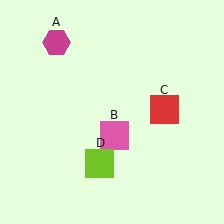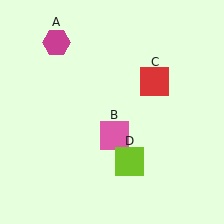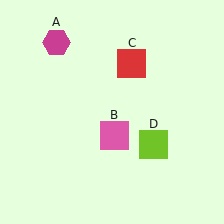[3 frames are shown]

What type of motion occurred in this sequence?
The red square (object C), lime square (object D) rotated counterclockwise around the center of the scene.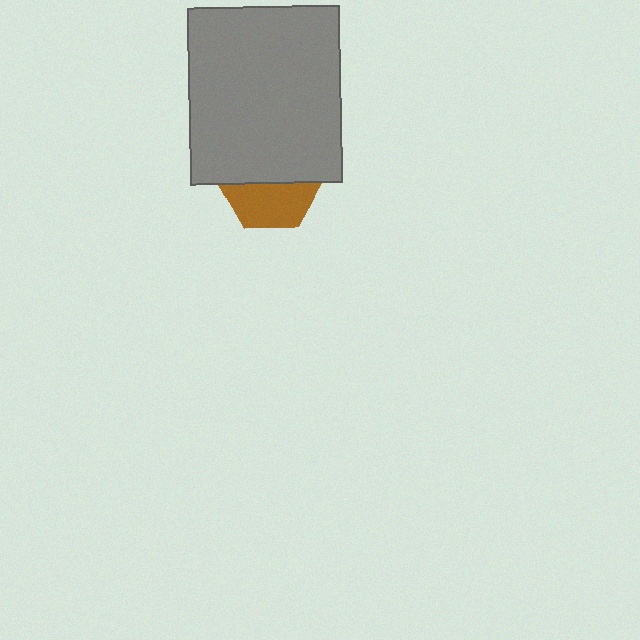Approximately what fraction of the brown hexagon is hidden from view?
Roughly 55% of the brown hexagon is hidden behind the gray rectangle.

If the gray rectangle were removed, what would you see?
You would see the complete brown hexagon.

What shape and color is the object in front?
The object in front is a gray rectangle.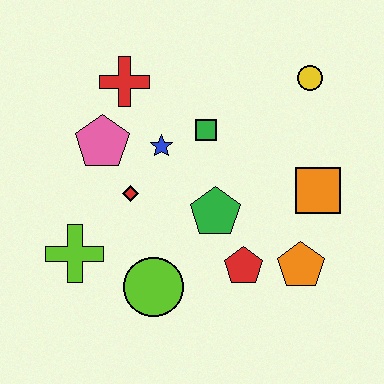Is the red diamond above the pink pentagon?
No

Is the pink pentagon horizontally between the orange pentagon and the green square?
No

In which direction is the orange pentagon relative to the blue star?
The orange pentagon is to the right of the blue star.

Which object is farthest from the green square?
The lime cross is farthest from the green square.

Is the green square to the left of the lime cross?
No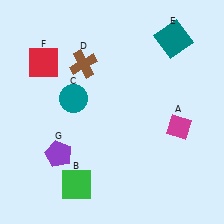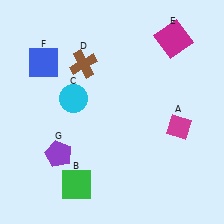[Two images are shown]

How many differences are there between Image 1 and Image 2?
There are 3 differences between the two images.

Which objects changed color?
C changed from teal to cyan. E changed from teal to magenta. F changed from red to blue.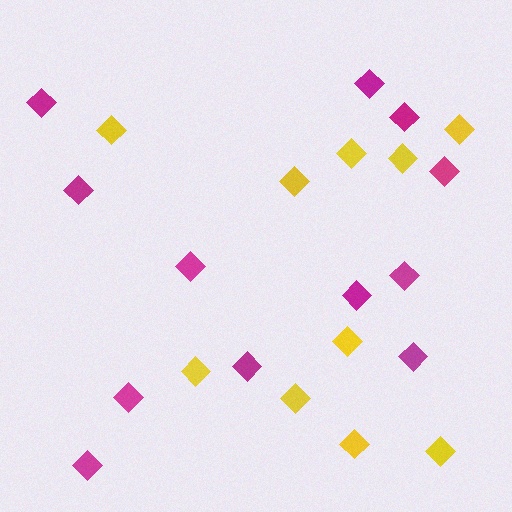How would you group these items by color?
There are 2 groups: one group of magenta diamonds (12) and one group of yellow diamonds (10).